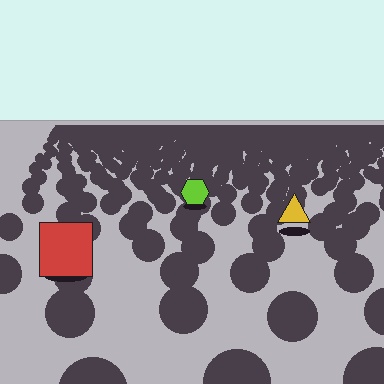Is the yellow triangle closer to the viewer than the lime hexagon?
Yes. The yellow triangle is closer — you can tell from the texture gradient: the ground texture is coarser near it.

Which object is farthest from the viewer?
The lime hexagon is farthest from the viewer. It appears smaller and the ground texture around it is denser.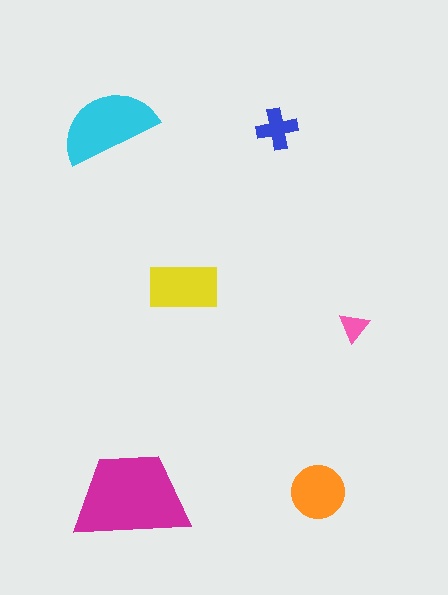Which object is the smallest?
The pink triangle.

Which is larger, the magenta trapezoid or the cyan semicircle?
The magenta trapezoid.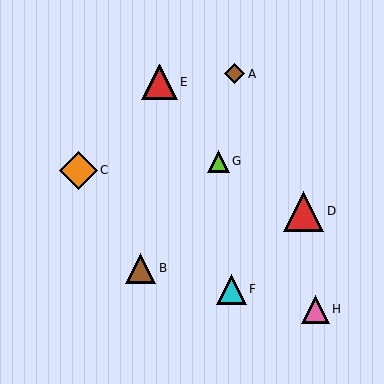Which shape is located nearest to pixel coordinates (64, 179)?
The orange diamond (labeled C) at (78, 170) is nearest to that location.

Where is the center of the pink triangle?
The center of the pink triangle is at (315, 309).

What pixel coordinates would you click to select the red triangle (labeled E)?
Click at (159, 82) to select the red triangle E.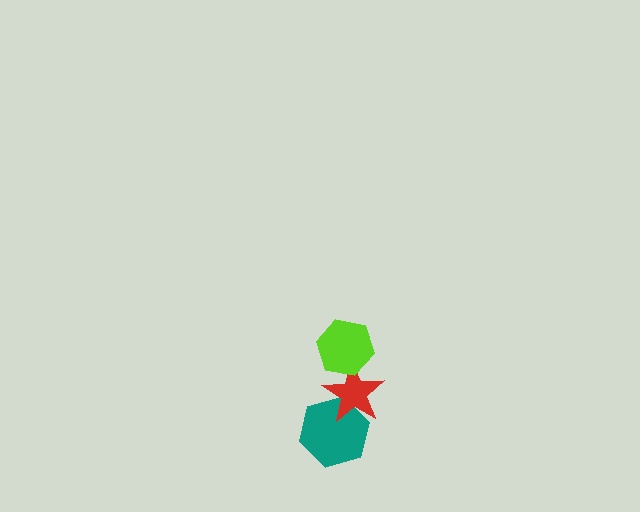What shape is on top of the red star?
The lime hexagon is on top of the red star.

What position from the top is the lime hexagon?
The lime hexagon is 1st from the top.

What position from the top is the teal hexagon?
The teal hexagon is 3rd from the top.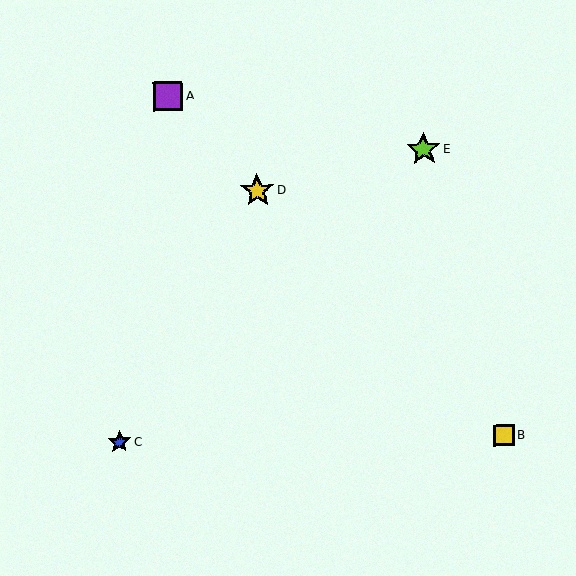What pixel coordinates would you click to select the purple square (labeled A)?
Click at (168, 96) to select the purple square A.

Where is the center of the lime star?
The center of the lime star is at (424, 149).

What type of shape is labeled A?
Shape A is a purple square.